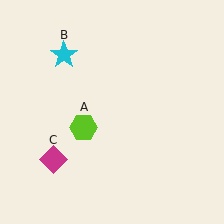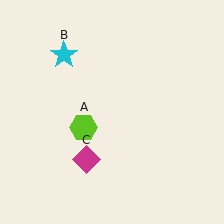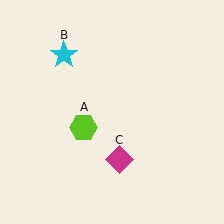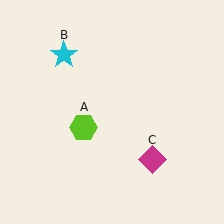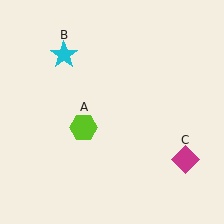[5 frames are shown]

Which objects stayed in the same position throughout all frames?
Lime hexagon (object A) and cyan star (object B) remained stationary.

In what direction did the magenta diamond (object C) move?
The magenta diamond (object C) moved right.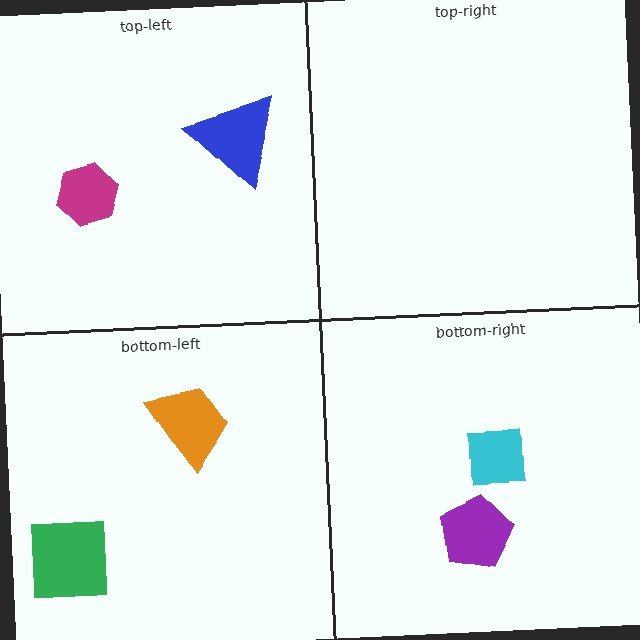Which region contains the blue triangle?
The top-left region.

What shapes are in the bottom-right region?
The cyan square, the purple pentagon.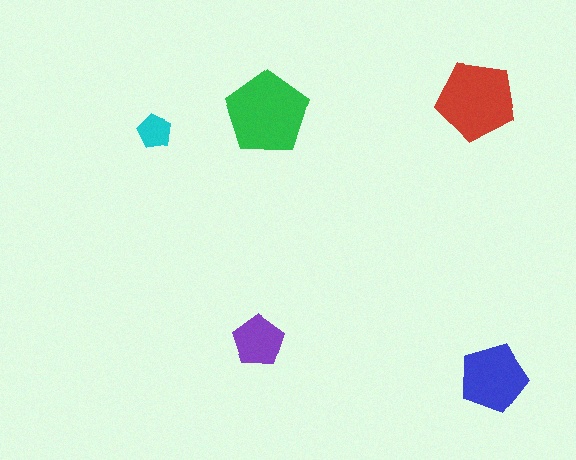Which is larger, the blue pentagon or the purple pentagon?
The blue one.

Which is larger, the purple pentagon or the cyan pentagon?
The purple one.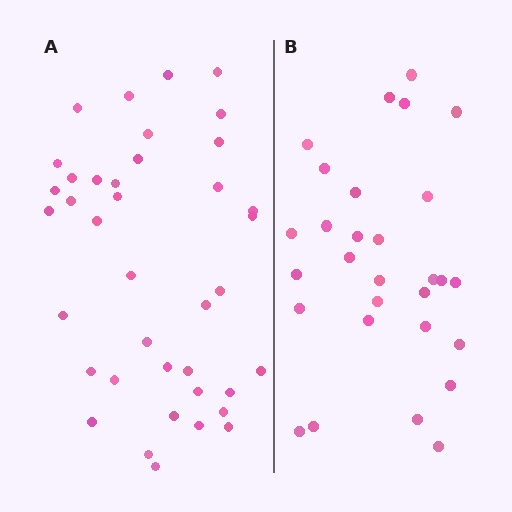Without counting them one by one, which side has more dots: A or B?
Region A (the left region) has more dots.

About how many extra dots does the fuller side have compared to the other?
Region A has roughly 10 or so more dots than region B.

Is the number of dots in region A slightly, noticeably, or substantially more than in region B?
Region A has noticeably more, but not dramatically so. The ratio is roughly 1.3 to 1.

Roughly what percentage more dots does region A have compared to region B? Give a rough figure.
About 35% more.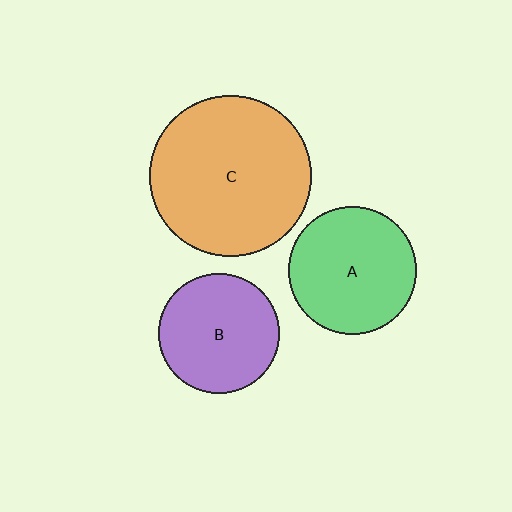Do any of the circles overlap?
No, none of the circles overlap.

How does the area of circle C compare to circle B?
Approximately 1.8 times.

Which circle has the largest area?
Circle C (orange).